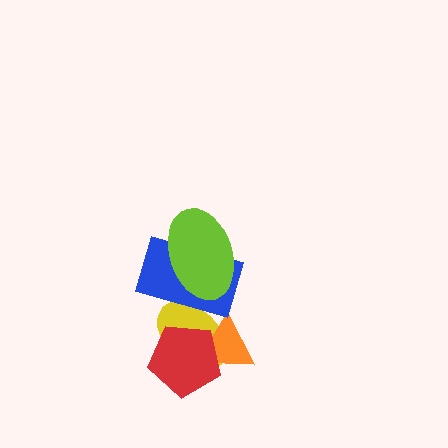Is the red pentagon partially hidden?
No, no other shape covers it.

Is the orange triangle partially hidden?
Yes, it is partially covered by another shape.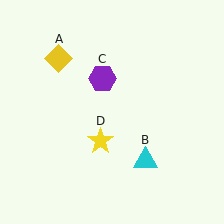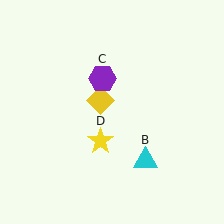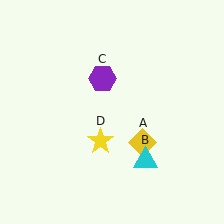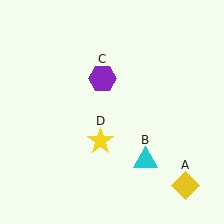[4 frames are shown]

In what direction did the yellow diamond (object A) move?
The yellow diamond (object A) moved down and to the right.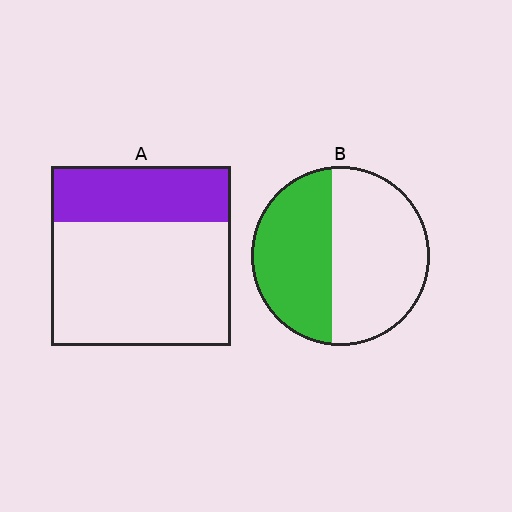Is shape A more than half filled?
No.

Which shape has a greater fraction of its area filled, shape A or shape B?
Shape B.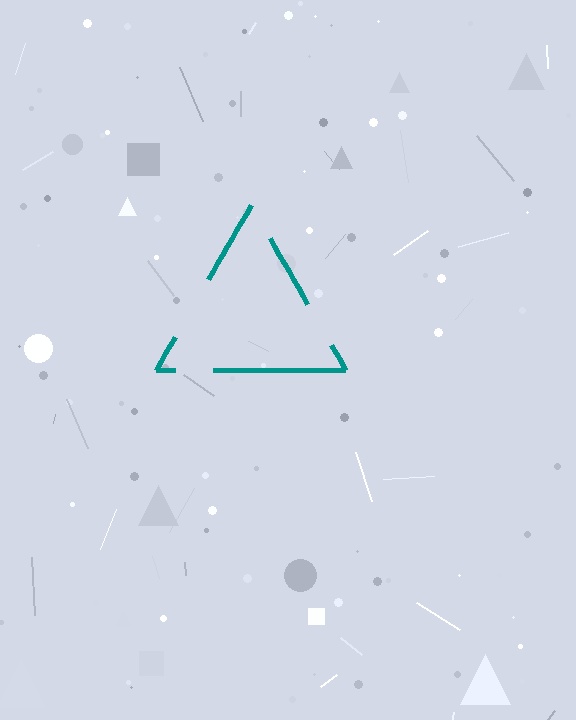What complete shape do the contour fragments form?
The contour fragments form a triangle.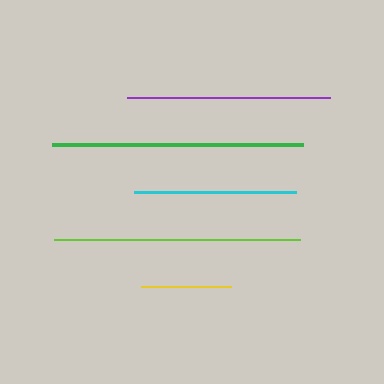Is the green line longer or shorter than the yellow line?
The green line is longer than the yellow line.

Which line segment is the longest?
The green line is the longest at approximately 251 pixels.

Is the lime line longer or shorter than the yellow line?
The lime line is longer than the yellow line.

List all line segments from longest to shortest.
From longest to shortest: green, lime, purple, cyan, yellow.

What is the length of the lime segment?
The lime segment is approximately 245 pixels long.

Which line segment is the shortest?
The yellow line is the shortest at approximately 90 pixels.